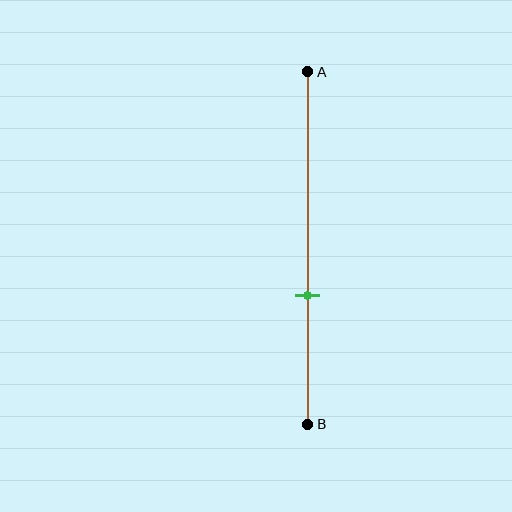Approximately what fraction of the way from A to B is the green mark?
The green mark is approximately 65% of the way from A to B.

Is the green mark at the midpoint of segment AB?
No, the mark is at about 65% from A, not at the 50% midpoint.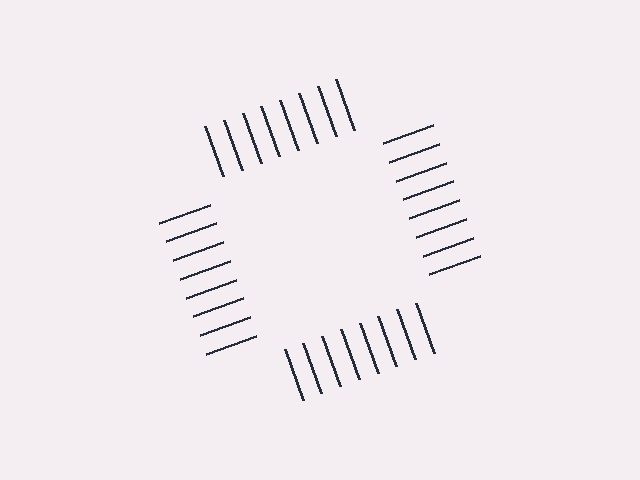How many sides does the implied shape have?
4 sides — the line-ends trace a square.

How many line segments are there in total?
32 — 8 along each of the 4 edges.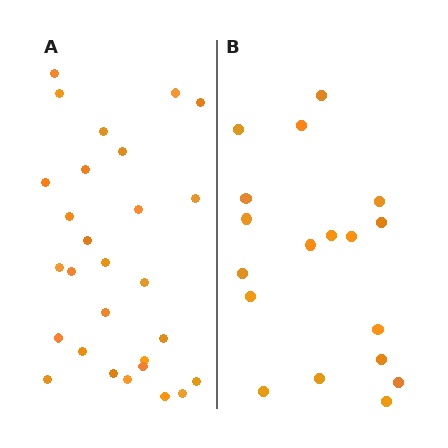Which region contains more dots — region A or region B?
Region A (the left region) has more dots.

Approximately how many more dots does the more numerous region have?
Region A has roughly 10 or so more dots than region B.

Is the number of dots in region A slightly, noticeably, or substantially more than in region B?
Region A has substantially more. The ratio is roughly 1.6 to 1.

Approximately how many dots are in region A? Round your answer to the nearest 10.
About 30 dots. (The exact count is 28, which rounds to 30.)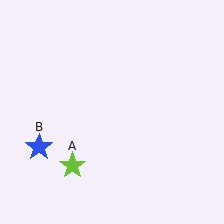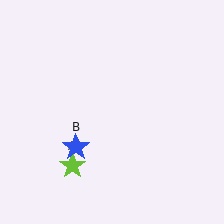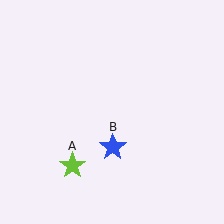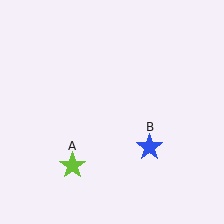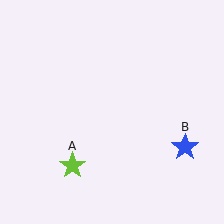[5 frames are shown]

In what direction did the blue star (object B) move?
The blue star (object B) moved right.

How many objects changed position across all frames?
1 object changed position: blue star (object B).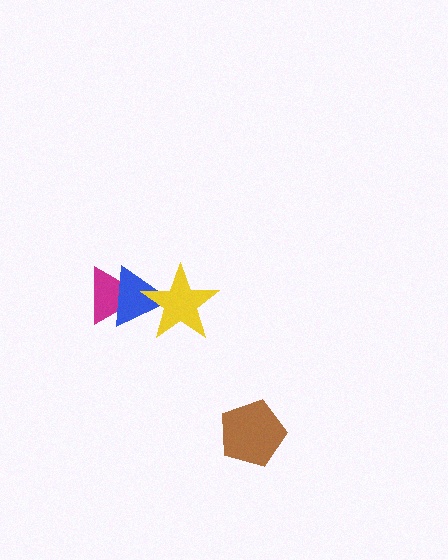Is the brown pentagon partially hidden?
No, no other shape covers it.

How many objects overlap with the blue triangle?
2 objects overlap with the blue triangle.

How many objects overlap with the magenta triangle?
1 object overlaps with the magenta triangle.